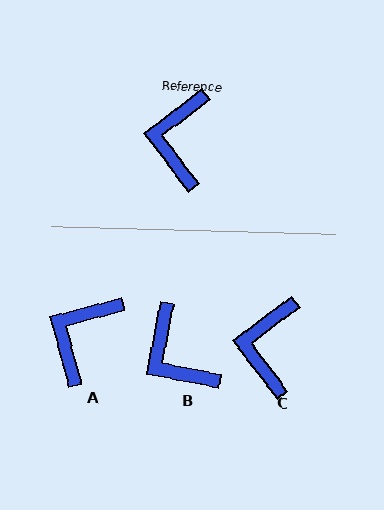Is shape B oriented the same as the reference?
No, it is off by about 42 degrees.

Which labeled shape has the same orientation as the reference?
C.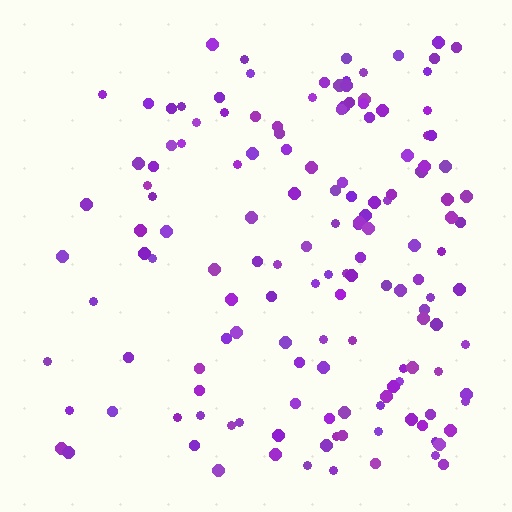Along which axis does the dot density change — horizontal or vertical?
Horizontal.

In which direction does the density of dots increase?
From left to right, with the right side densest.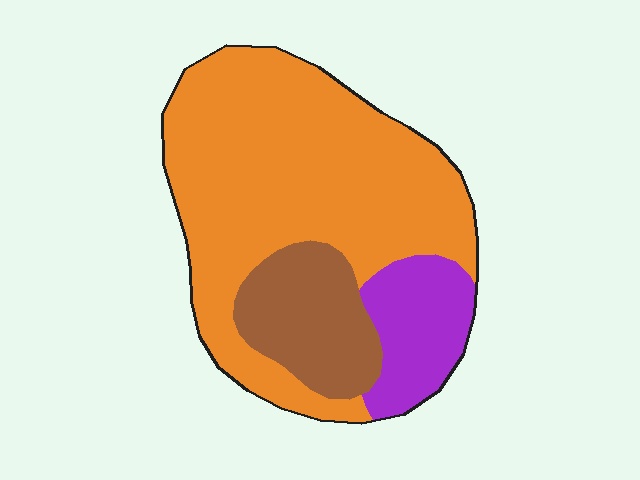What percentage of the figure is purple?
Purple takes up about one sixth (1/6) of the figure.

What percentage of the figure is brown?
Brown takes up about one sixth (1/6) of the figure.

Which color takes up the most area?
Orange, at roughly 65%.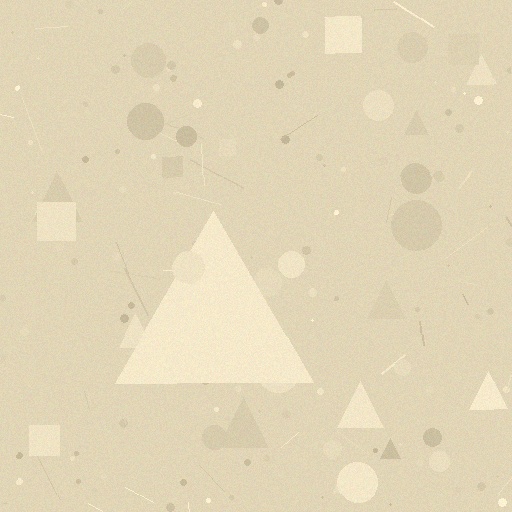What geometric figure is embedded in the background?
A triangle is embedded in the background.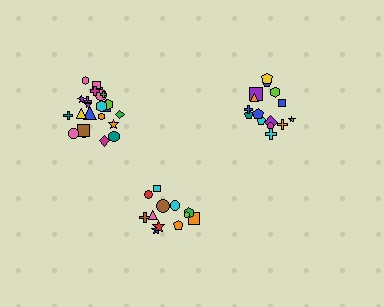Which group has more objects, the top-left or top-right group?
The top-left group.